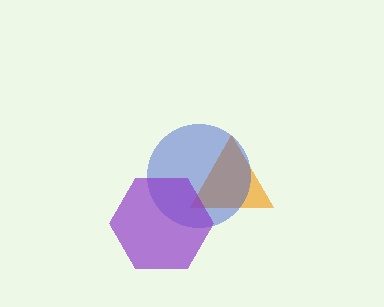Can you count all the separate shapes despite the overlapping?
Yes, there are 3 separate shapes.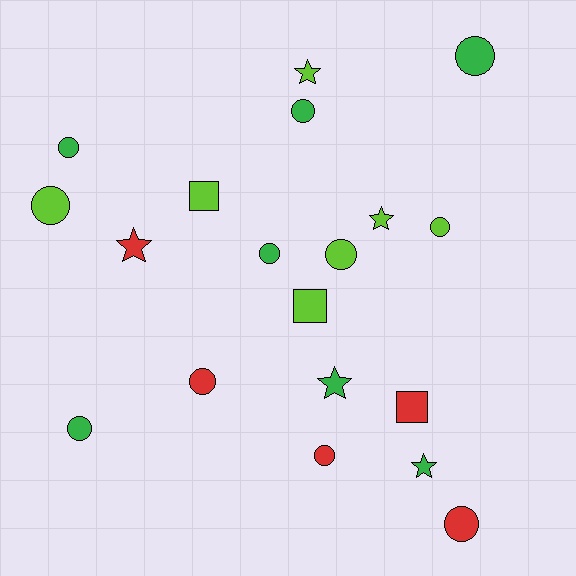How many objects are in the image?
There are 19 objects.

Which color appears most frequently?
Lime, with 7 objects.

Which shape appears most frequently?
Circle, with 11 objects.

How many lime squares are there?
There are 2 lime squares.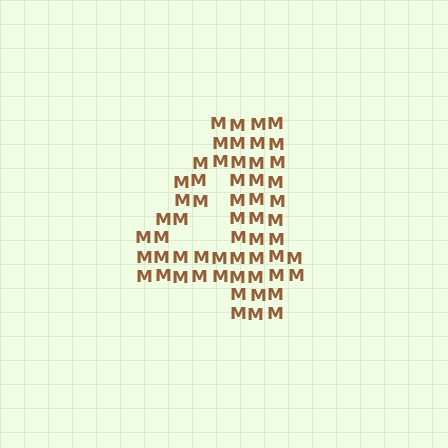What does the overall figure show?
The overall figure shows the digit 4.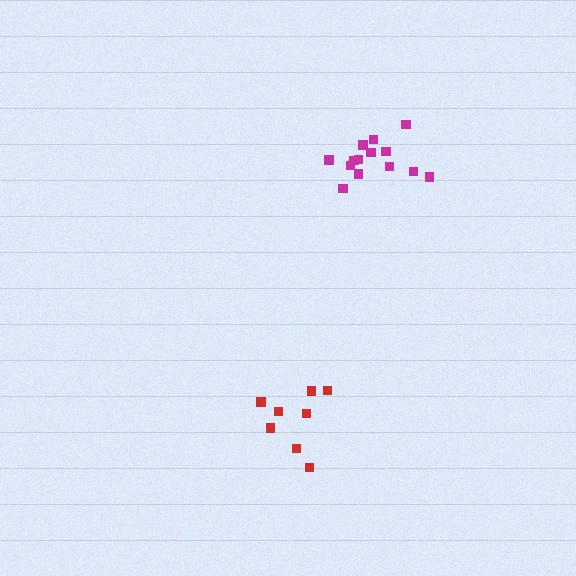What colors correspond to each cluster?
The clusters are colored: magenta, red.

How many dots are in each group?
Group 1: 14 dots, Group 2: 8 dots (22 total).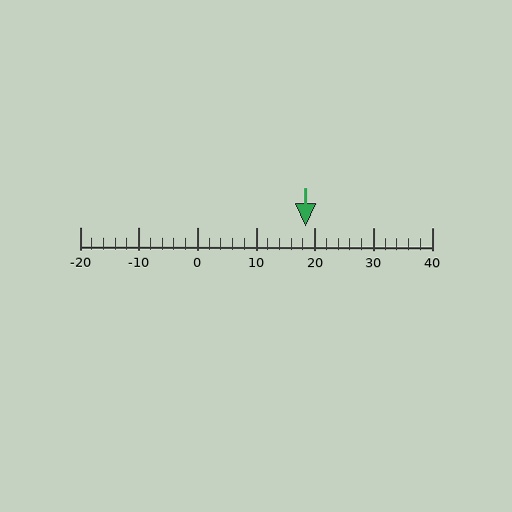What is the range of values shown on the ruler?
The ruler shows values from -20 to 40.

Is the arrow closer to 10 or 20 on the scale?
The arrow is closer to 20.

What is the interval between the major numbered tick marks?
The major tick marks are spaced 10 units apart.